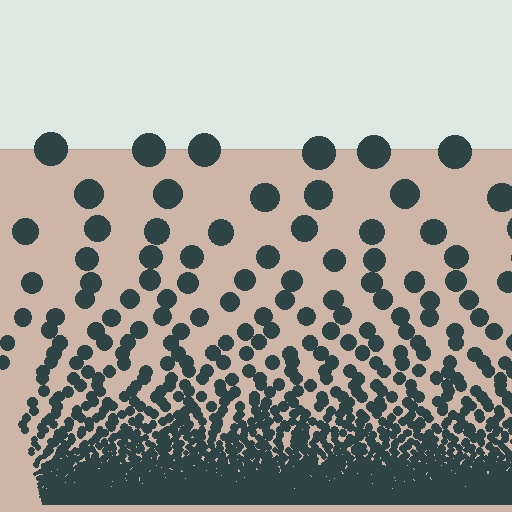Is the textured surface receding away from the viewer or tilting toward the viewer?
The surface appears to tilt toward the viewer. Texture elements get larger and sparser toward the top.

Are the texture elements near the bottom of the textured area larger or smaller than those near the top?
Smaller. The gradient is inverted — elements near the bottom are smaller and denser.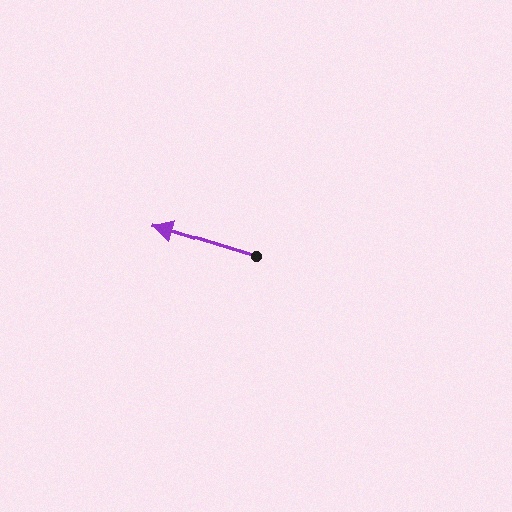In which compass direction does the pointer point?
West.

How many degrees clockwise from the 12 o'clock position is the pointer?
Approximately 287 degrees.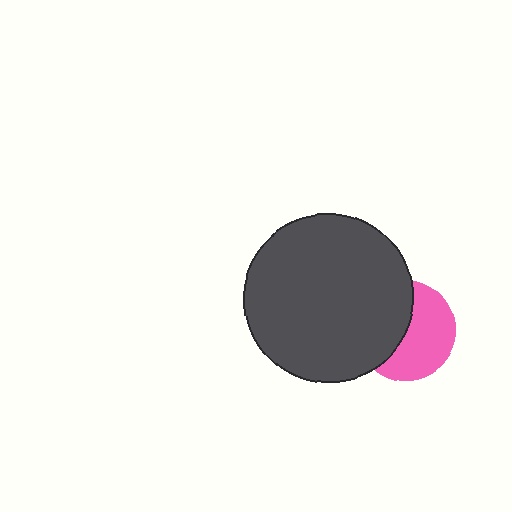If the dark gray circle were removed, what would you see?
You would see the complete pink circle.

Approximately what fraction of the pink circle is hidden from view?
Roughly 46% of the pink circle is hidden behind the dark gray circle.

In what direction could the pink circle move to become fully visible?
The pink circle could move right. That would shift it out from behind the dark gray circle entirely.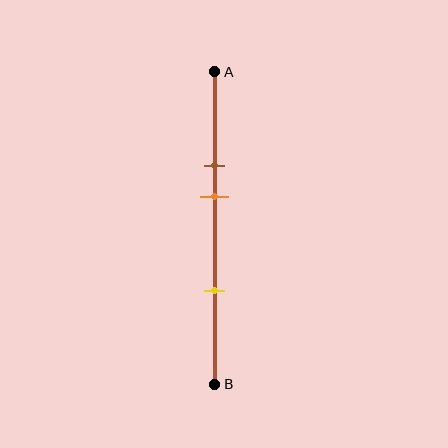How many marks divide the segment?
There are 3 marks dividing the segment.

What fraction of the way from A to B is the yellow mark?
The yellow mark is approximately 70% (0.7) of the way from A to B.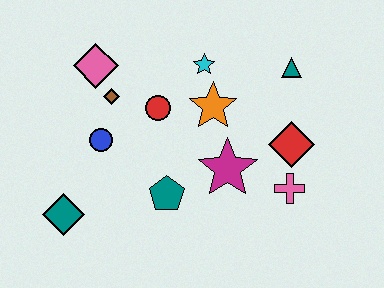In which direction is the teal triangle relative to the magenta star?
The teal triangle is above the magenta star.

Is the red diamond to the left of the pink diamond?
No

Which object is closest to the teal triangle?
The red diamond is closest to the teal triangle.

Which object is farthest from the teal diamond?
The teal triangle is farthest from the teal diamond.